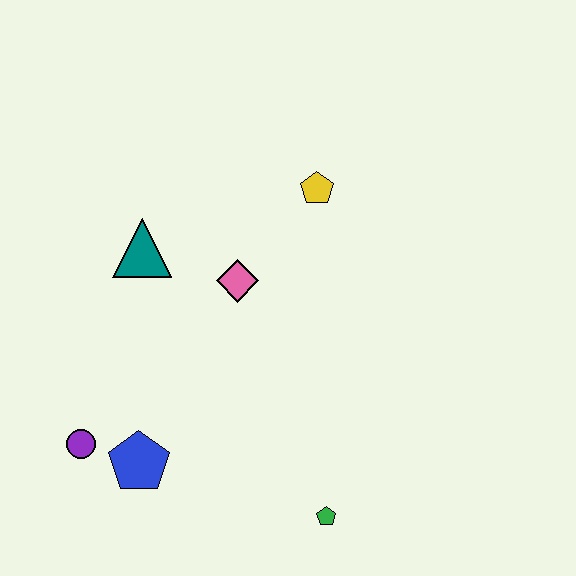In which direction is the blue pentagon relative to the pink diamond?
The blue pentagon is below the pink diamond.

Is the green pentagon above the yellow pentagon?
No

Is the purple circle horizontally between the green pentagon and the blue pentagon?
No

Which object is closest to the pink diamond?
The teal triangle is closest to the pink diamond.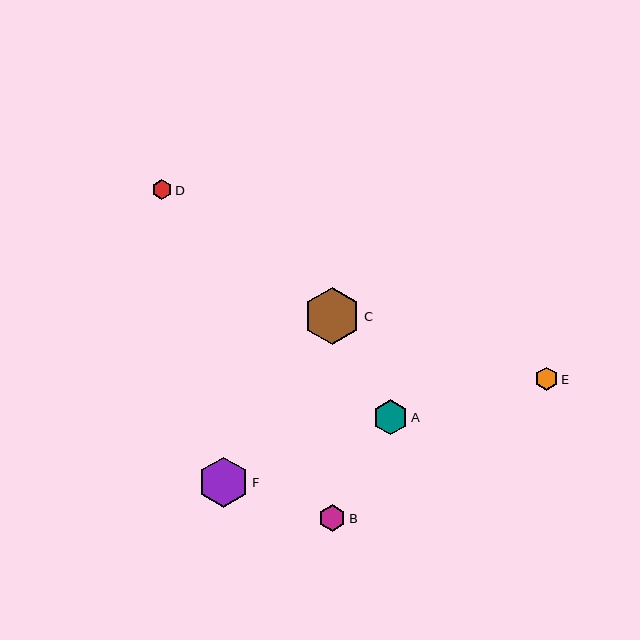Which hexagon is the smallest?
Hexagon D is the smallest with a size of approximately 20 pixels.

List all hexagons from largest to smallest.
From largest to smallest: C, F, A, B, E, D.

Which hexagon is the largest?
Hexagon C is the largest with a size of approximately 57 pixels.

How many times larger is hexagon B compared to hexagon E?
Hexagon B is approximately 1.1 times the size of hexagon E.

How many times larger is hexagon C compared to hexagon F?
Hexagon C is approximately 1.1 times the size of hexagon F.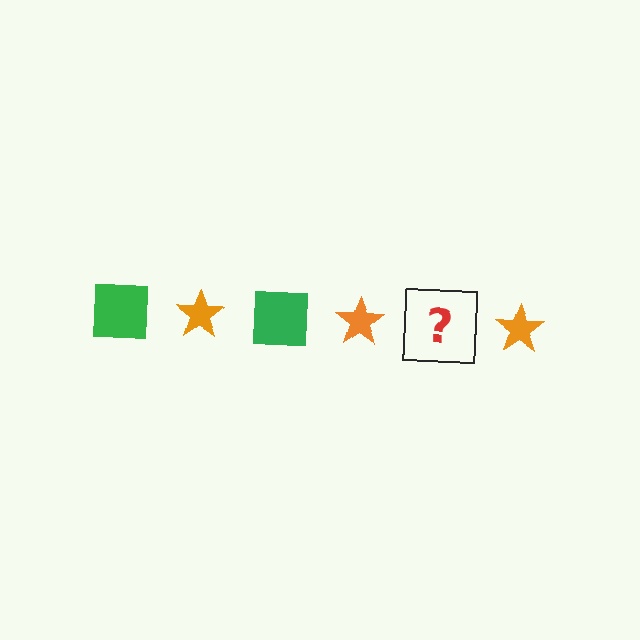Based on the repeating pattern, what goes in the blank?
The blank should be a green square.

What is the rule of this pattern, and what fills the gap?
The rule is that the pattern alternates between green square and orange star. The gap should be filled with a green square.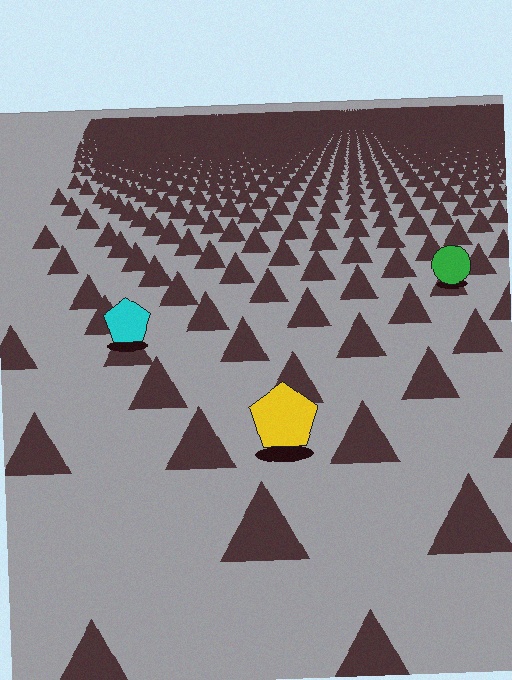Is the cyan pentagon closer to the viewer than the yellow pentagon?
No. The yellow pentagon is closer — you can tell from the texture gradient: the ground texture is coarser near it.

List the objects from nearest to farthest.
From nearest to farthest: the yellow pentagon, the cyan pentagon, the green circle.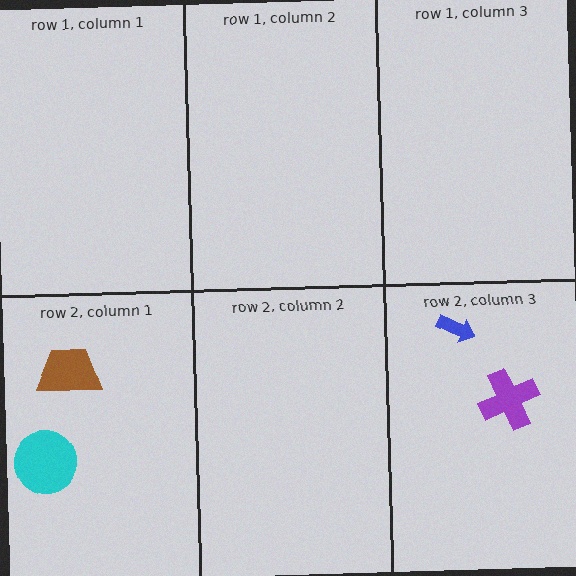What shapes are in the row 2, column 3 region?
The purple cross, the blue arrow.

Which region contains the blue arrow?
The row 2, column 3 region.